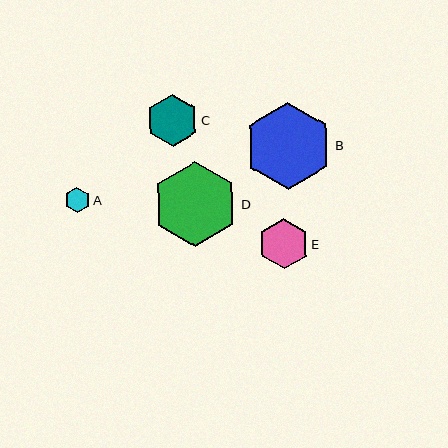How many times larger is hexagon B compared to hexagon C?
Hexagon B is approximately 1.7 times the size of hexagon C.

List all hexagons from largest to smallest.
From largest to smallest: B, D, C, E, A.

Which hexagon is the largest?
Hexagon B is the largest with a size of approximately 87 pixels.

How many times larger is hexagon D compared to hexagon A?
Hexagon D is approximately 3.3 times the size of hexagon A.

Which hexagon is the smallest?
Hexagon A is the smallest with a size of approximately 26 pixels.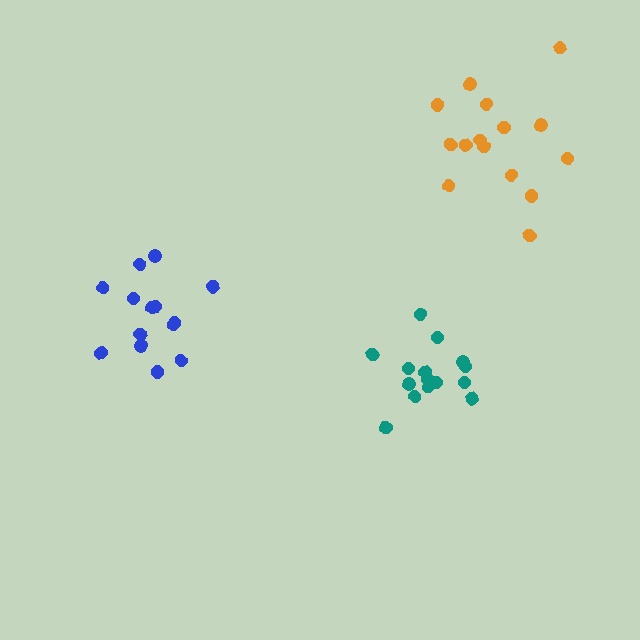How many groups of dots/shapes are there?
There are 3 groups.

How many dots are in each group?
Group 1: 14 dots, Group 2: 15 dots, Group 3: 15 dots (44 total).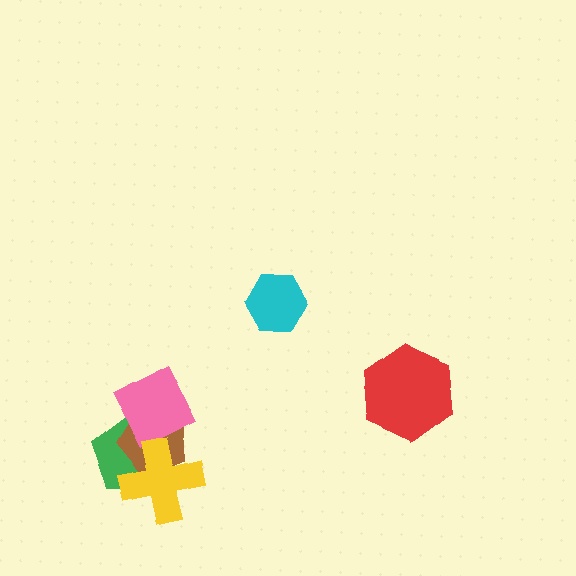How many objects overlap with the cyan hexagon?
0 objects overlap with the cyan hexagon.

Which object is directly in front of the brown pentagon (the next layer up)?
The pink square is directly in front of the brown pentagon.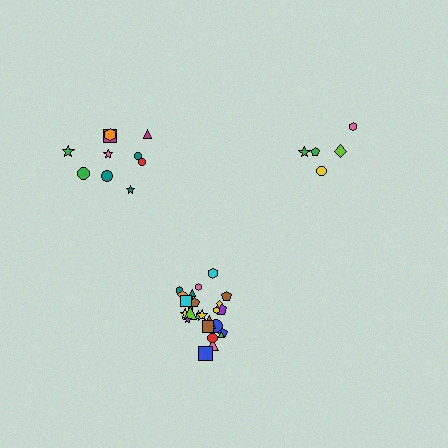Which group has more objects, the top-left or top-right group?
The top-left group.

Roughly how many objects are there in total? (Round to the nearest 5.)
Roughly 40 objects in total.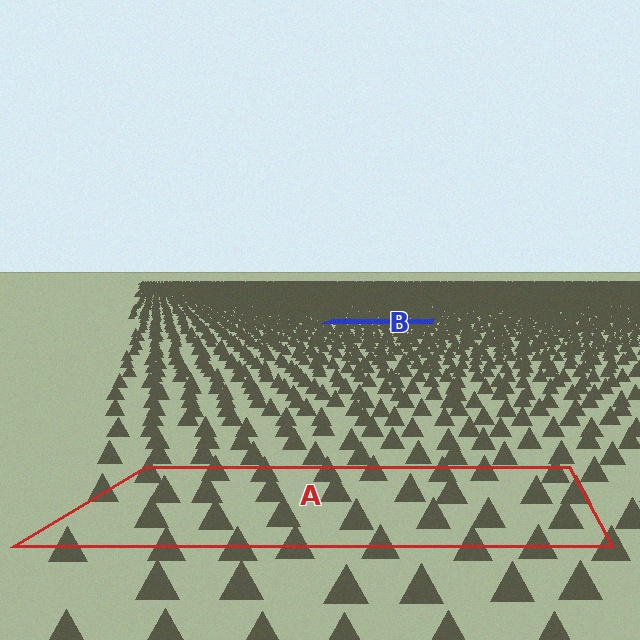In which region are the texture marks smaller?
The texture marks are smaller in region B, because it is farther away.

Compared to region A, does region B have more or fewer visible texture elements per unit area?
Region B has more texture elements per unit area — they are packed more densely because it is farther away.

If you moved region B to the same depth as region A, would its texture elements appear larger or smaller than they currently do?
They would appear larger. At a closer depth, the same texture elements are projected at a bigger on-screen size.